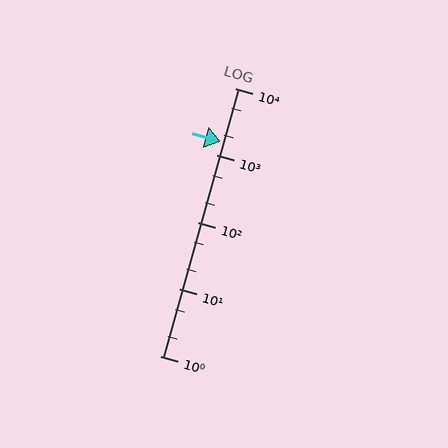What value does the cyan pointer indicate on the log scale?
The pointer indicates approximately 1600.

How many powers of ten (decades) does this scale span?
The scale spans 4 decades, from 1 to 10000.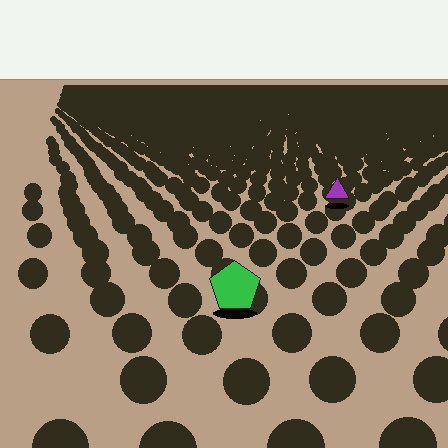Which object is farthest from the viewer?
The purple triangle is farthest from the viewer. It appears smaller and the ground texture around it is denser.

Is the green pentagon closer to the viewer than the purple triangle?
Yes. The green pentagon is closer — you can tell from the texture gradient: the ground texture is coarser near it.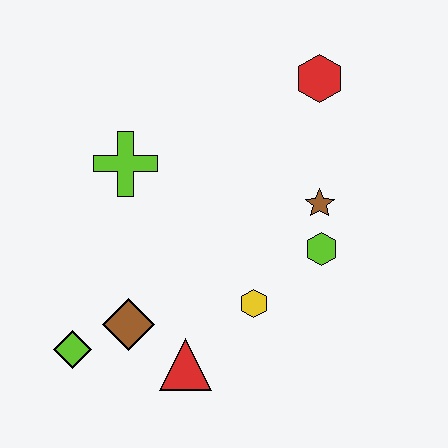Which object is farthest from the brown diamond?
The red hexagon is farthest from the brown diamond.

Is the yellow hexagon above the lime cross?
No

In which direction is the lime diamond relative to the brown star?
The lime diamond is to the left of the brown star.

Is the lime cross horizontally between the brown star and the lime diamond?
Yes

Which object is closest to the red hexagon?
The brown star is closest to the red hexagon.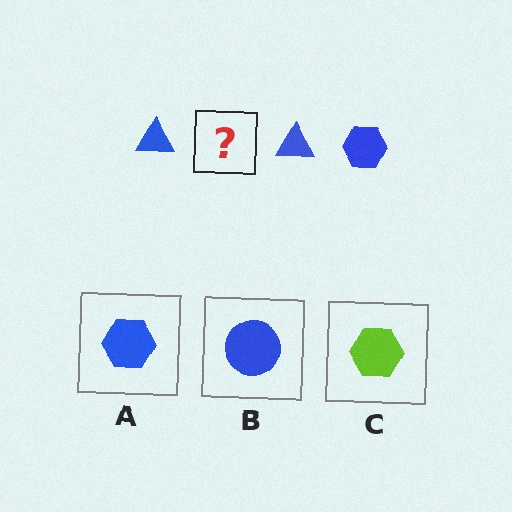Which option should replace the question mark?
Option A.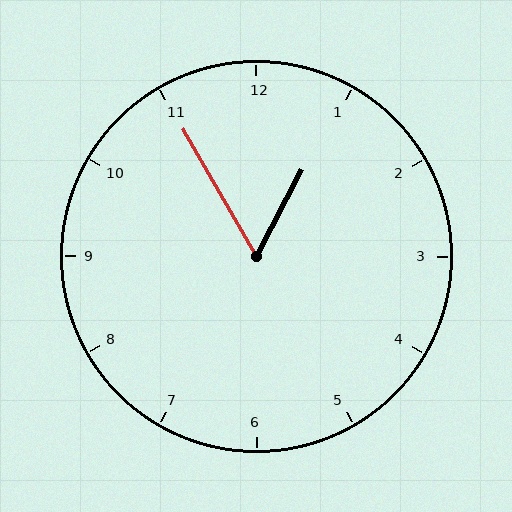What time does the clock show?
12:55.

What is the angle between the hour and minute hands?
Approximately 58 degrees.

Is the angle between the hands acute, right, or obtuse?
It is acute.